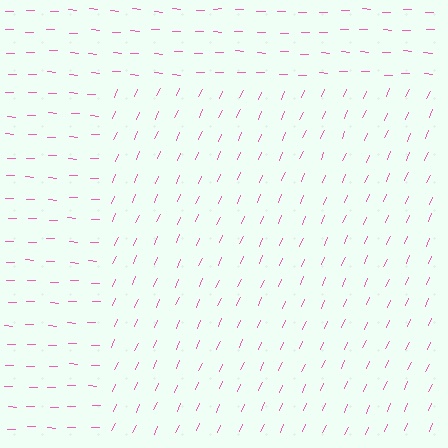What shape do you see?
I see a rectangle.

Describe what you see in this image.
The image is filled with small pink line segments. A rectangle region in the image has lines oriented differently from the surrounding lines, creating a visible texture boundary.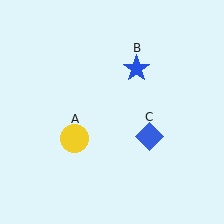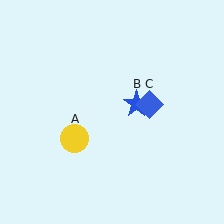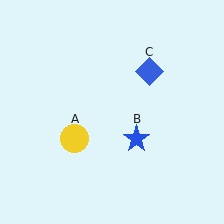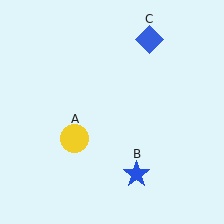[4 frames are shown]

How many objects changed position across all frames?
2 objects changed position: blue star (object B), blue diamond (object C).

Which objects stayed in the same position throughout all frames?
Yellow circle (object A) remained stationary.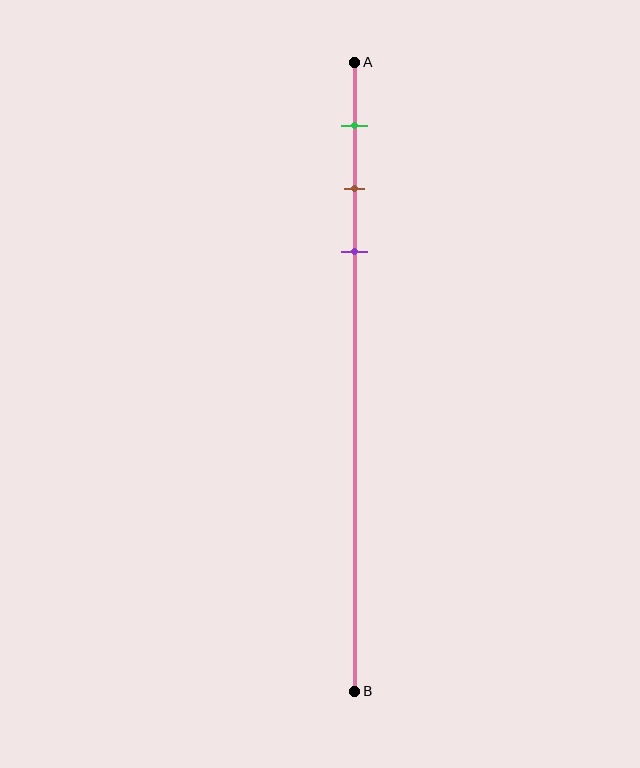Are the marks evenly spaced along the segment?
Yes, the marks are approximately evenly spaced.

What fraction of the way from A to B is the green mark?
The green mark is approximately 10% (0.1) of the way from A to B.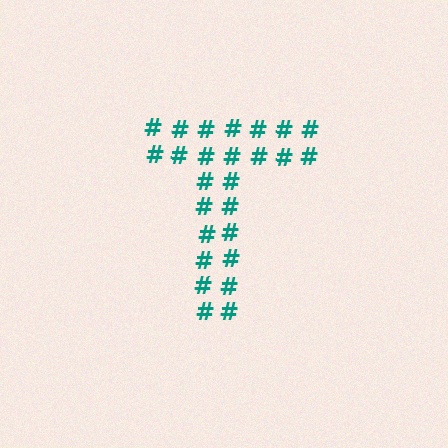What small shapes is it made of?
It is made of small hash symbols.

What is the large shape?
The large shape is the letter T.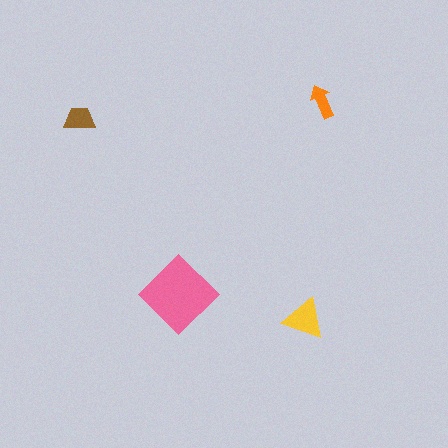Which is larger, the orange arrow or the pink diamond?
The pink diamond.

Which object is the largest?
The pink diamond.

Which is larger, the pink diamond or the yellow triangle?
The pink diamond.